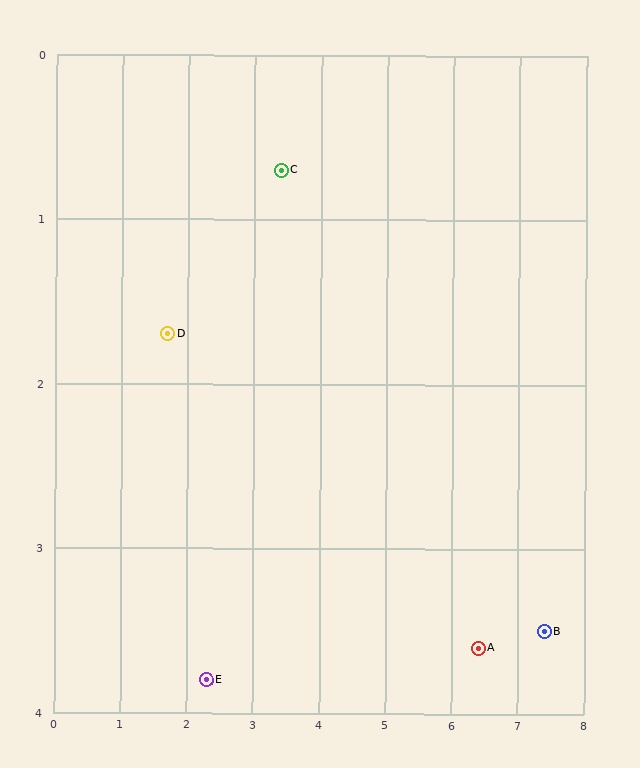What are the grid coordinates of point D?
Point D is at approximately (1.7, 1.7).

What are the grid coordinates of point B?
Point B is at approximately (7.4, 3.5).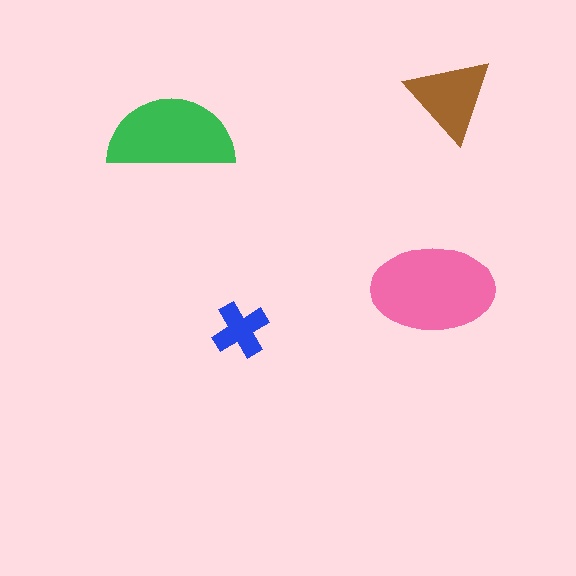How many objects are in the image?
There are 4 objects in the image.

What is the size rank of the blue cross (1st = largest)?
4th.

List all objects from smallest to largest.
The blue cross, the brown triangle, the green semicircle, the pink ellipse.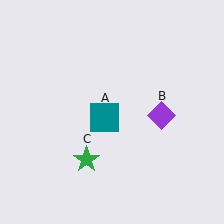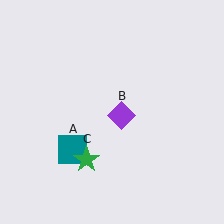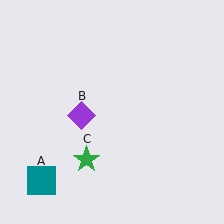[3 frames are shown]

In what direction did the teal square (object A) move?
The teal square (object A) moved down and to the left.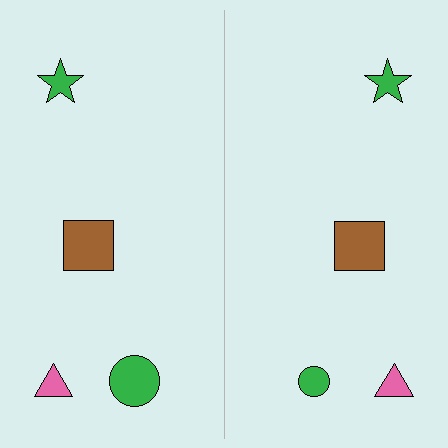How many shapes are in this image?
There are 8 shapes in this image.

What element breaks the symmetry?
The green circle on the right side has a different size than its mirror counterpart.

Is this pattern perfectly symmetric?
No, the pattern is not perfectly symmetric. The green circle on the right side has a different size than its mirror counterpart.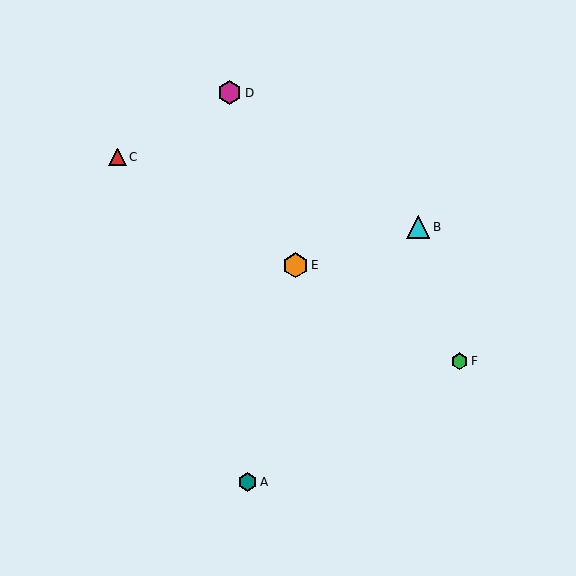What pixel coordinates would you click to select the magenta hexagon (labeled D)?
Click at (230, 93) to select the magenta hexagon D.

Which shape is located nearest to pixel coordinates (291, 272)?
The orange hexagon (labeled E) at (295, 265) is nearest to that location.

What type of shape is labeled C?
Shape C is a red triangle.